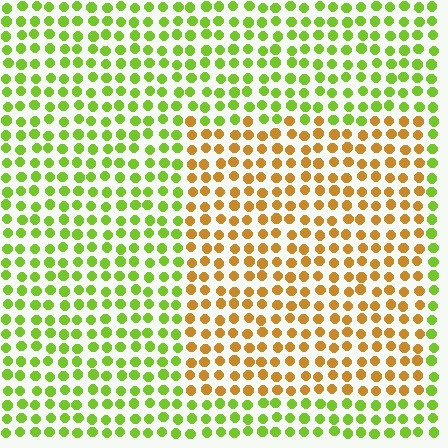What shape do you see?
I see a rectangle.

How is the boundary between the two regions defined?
The boundary is defined purely by a slight shift in hue (about 56 degrees). Spacing, size, and orientation are identical on both sides.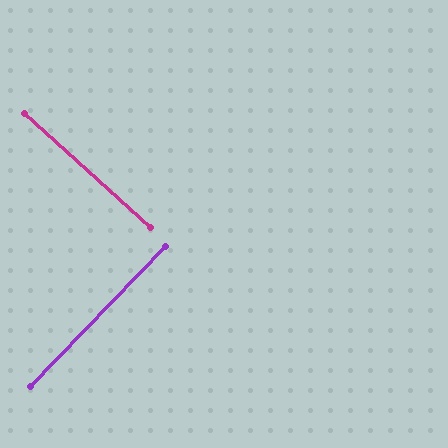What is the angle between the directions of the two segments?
Approximately 88 degrees.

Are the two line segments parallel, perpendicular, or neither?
Perpendicular — they meet at approximately 88°.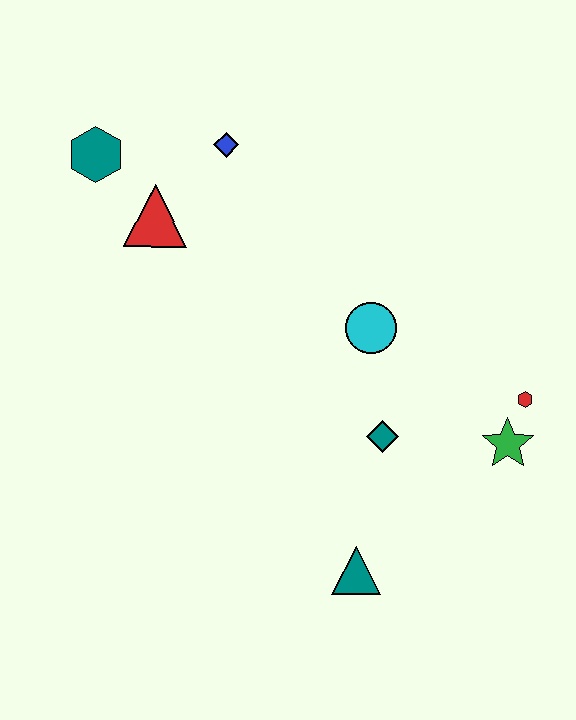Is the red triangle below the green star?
No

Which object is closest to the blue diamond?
The red triangle is closest to the blue diamond.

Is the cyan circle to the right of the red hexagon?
No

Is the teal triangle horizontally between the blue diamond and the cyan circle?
Yes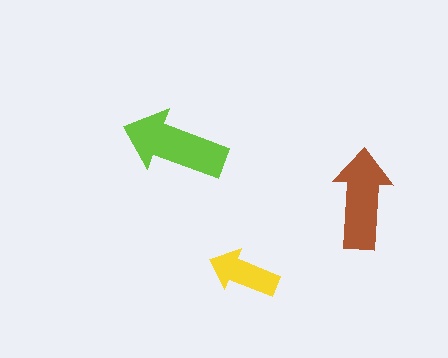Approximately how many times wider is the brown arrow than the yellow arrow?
About 1.5 times wider.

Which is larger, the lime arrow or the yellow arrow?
The lime one.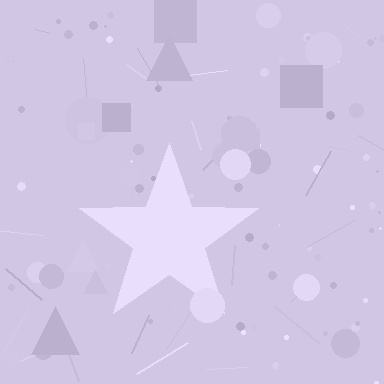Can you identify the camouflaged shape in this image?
The camouflaged shape is a star.